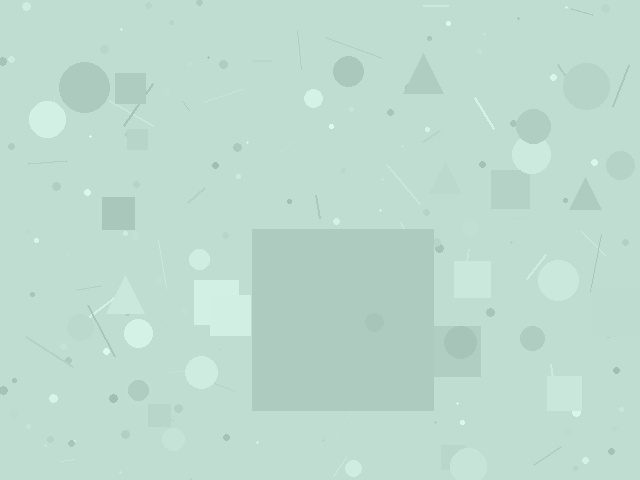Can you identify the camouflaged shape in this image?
The camouflaged shape is a square.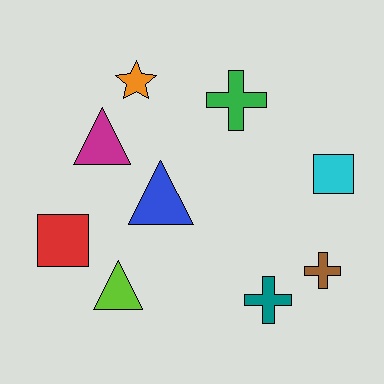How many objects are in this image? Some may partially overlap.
There are 9 objects.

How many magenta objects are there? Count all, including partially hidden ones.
There is 1 magenta object.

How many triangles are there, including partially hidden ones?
There are 3 triangles.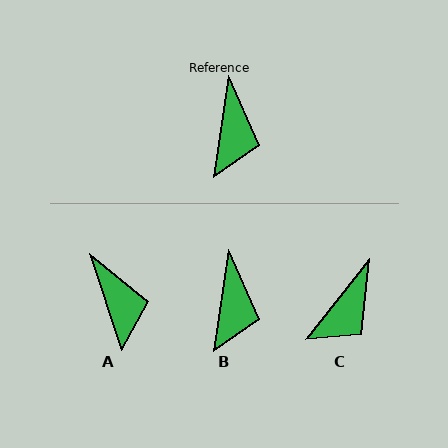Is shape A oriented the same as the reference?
No, it is off by about 26 degrees.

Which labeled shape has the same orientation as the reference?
B.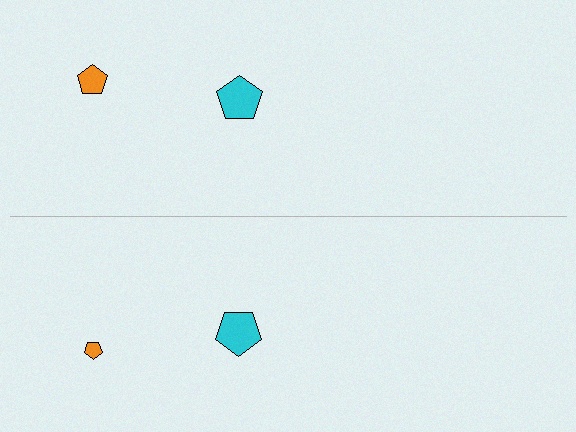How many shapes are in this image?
There are 4 shapes in this image.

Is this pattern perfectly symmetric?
No, the pattern is not perfectly symmetric. The orange pentagon on the bottom side has a different size than its mirror counterpart.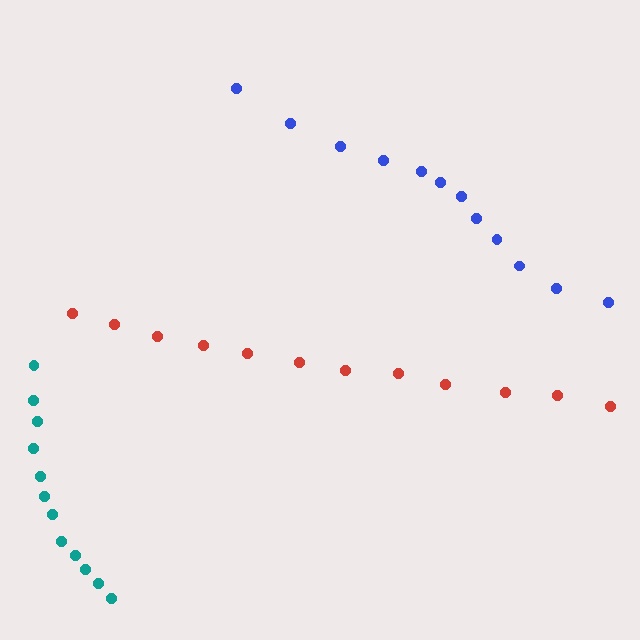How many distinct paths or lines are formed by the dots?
There are 3 distinct paths.